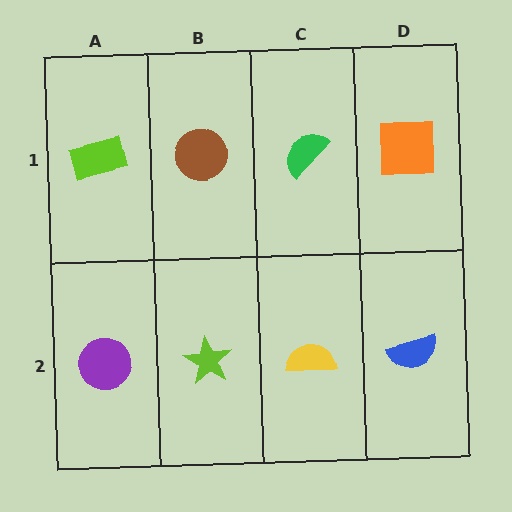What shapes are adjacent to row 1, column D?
A blue semicircle (row 2, column D), a green semicircle (row 1, column C).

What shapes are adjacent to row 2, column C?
A green semicircle (row 1, column C), a lime star (row 2, column B), a blue semicircle (row 2, column D).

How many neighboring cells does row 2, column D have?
2.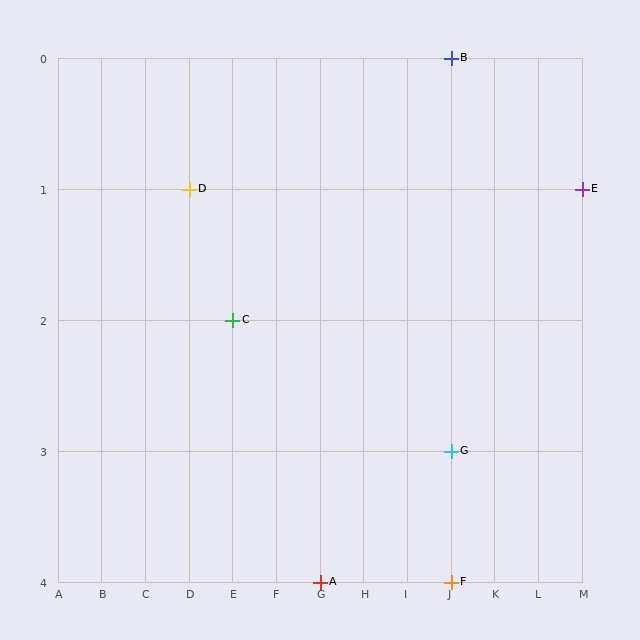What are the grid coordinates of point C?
Point C is at grid coordinates (E, 2).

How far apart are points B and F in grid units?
Points B and F are 4 rows apart.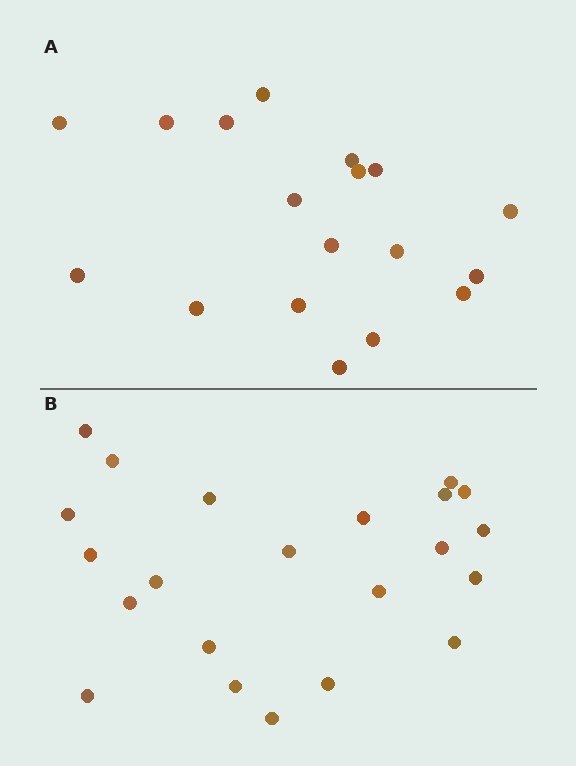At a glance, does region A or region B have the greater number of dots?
Region B (the bottom region) has more dots.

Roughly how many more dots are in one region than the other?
Region B has about 4 more dots than region A.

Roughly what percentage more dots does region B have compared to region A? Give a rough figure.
About 20% more.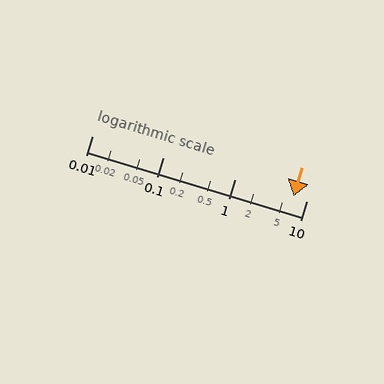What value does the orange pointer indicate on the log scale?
The pointer indicates approximately 6.5.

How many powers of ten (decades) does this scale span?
The scale spans 3 decades, from 0.01 to 10.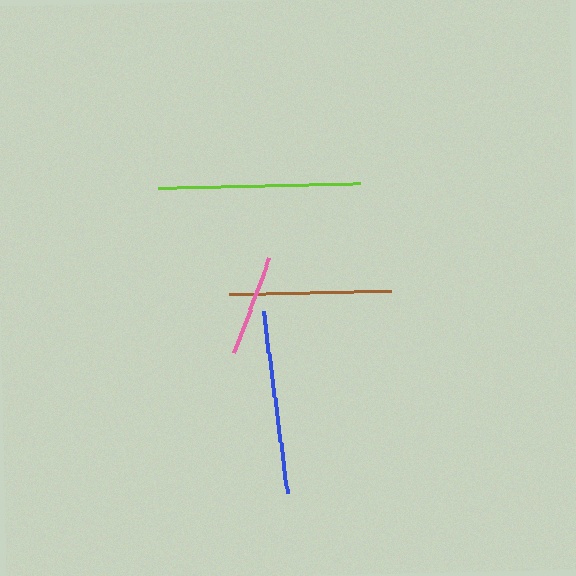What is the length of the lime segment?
The lime segment is approximately 201 pixels long.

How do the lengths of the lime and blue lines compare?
The lime and blue lines are approximately the same length.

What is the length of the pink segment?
The pink segment is approximately 101 pixels long.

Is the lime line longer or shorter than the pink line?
The lime line is longer than the pink line.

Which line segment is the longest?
The lime line is the longest at approximately 201 pixels.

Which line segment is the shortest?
The pink line is the shortest at approximately 101 pixels.